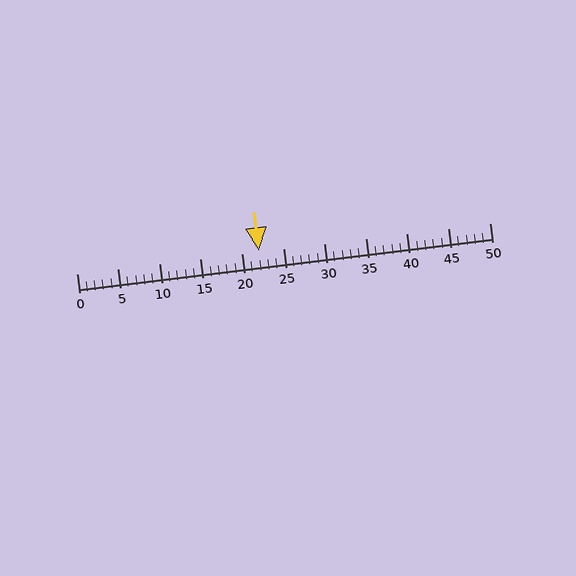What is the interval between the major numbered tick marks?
The major tick marks are spaced 5 units apart.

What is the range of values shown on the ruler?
The ruler shows values from 0 to 50.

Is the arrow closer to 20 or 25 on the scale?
The arrow is closer to 20.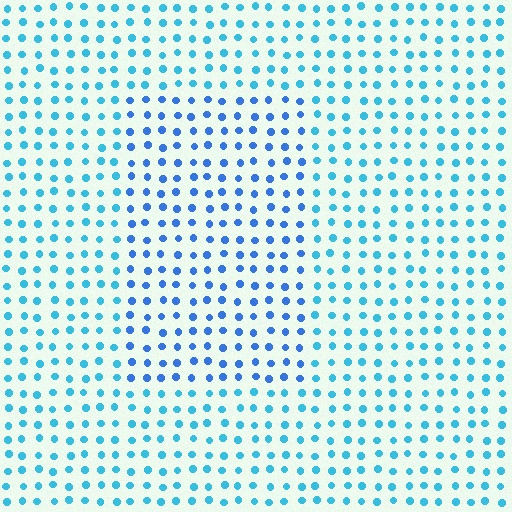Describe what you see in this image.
The image is filled with small cyan elements in a uniform arrangement. A rectangle-shaped region is visible where the elements are tinted to a slightly different hue, forming a subtle color boundary.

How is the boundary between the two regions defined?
The boundary is defined purely by a slight shift in hue (about 26 degrees). Spacing, size, and orientation are identical on both sides.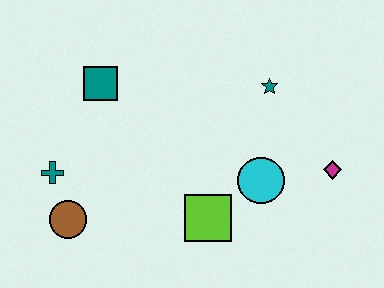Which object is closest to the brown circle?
The teal cross is closest to the brown circle.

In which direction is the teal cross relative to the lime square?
The teal cross is to the left of the lime square.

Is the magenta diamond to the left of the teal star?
No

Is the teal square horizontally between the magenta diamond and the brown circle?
Yes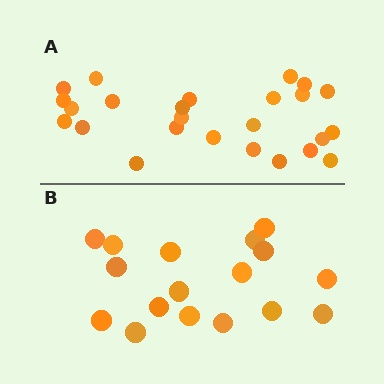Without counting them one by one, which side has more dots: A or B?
Region A (the top region) has more dots.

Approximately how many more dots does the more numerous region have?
Region A has roughly 8 or so more dots than region B.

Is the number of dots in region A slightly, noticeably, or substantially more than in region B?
Region A has substantially more. The ratio is roughly 1.5 to 1.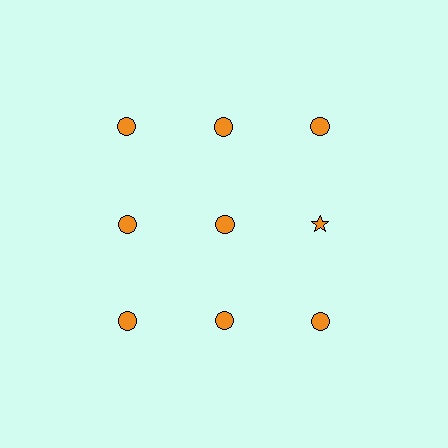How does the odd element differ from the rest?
It has a different shape: star instead of circle.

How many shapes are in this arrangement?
There are 9 shapes arranged in a grid pattern.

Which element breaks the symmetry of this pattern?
The orange star in the second row, center column breaks the symmetry. All other shapes are orange circles.